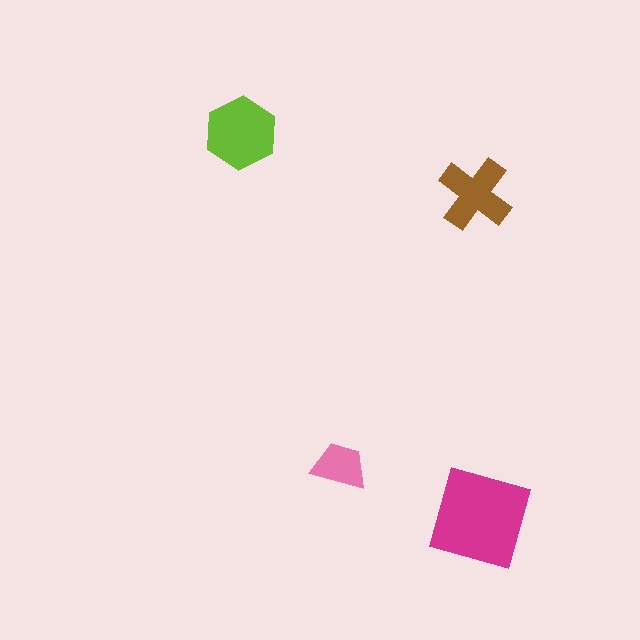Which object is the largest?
The magenta square.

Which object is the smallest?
The pink trapezoid.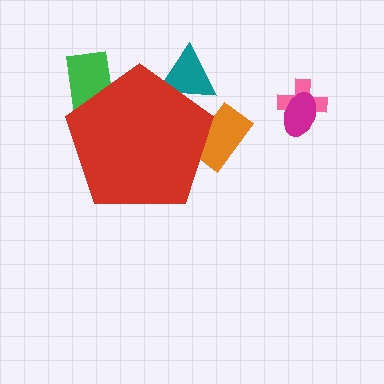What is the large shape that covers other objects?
A red pentagon.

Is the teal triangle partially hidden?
Yes, the teal triangle is partially hidden behind the red pentagon.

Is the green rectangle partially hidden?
Yes, the green rectangle is partially hidden behind the red pentagon.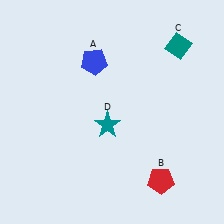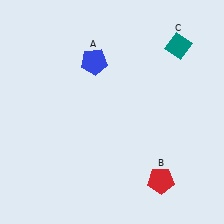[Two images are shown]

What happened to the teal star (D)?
The teal star (D) was removed in Image 2. It was in the bottom-left area of Image 1.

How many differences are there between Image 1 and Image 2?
There is 1 difference between the two images.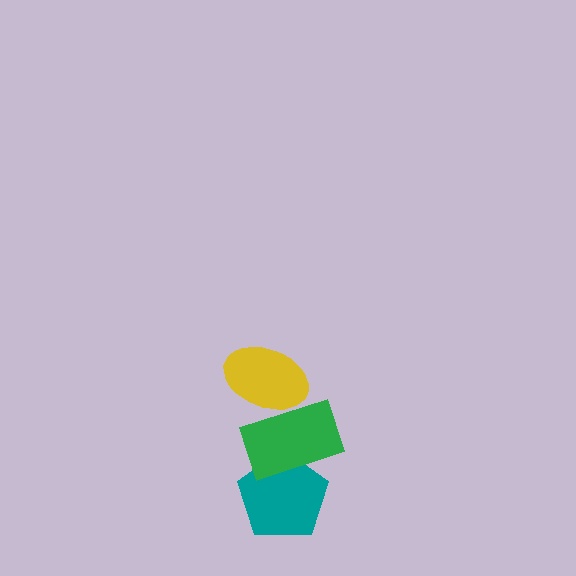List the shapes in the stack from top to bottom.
From top to bottom: the yellow ellipse, the green rectangle, the teal pentagon.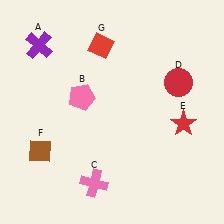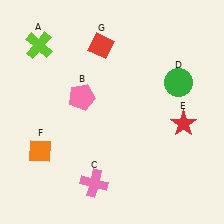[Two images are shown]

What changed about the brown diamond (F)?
In Image 1, F is brown. In Image 2, it changed to orange.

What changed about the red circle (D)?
In Image 1, D is red. In Image 2, it changed to green.